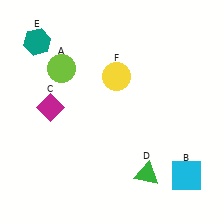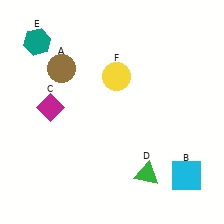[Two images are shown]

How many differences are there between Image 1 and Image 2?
There is 1 difference between the two images.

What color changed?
The circle (A) changed from lime in Image 1 to brown in Image 2.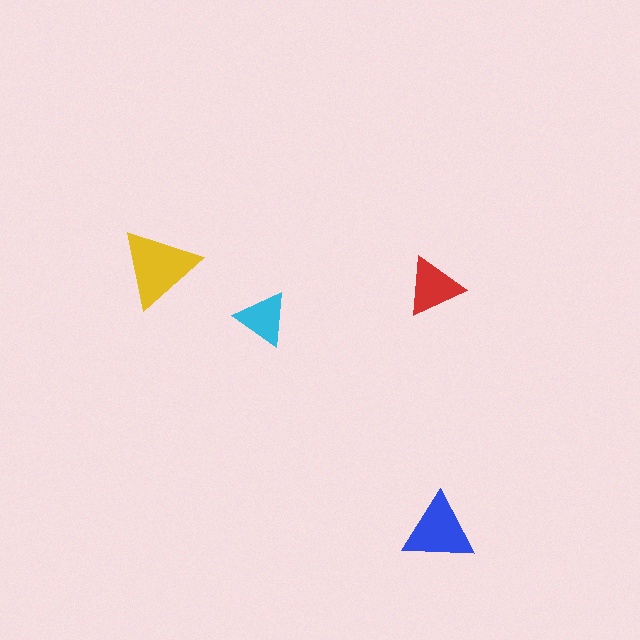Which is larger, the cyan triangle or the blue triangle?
The blue one.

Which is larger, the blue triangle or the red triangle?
The blue one.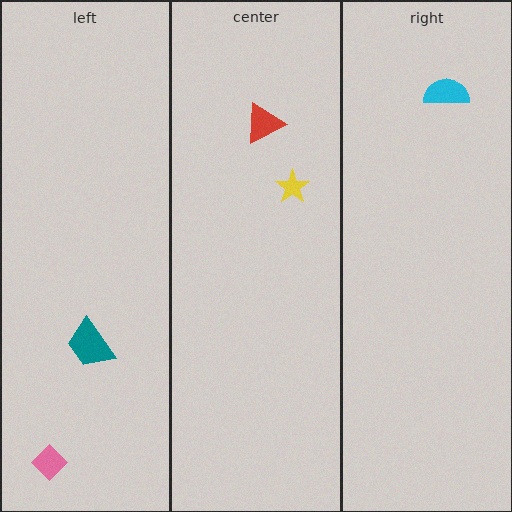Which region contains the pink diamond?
The left region.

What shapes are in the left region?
The pink diamond, the teal trapezoid.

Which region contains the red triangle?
The center region.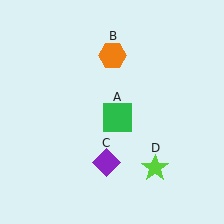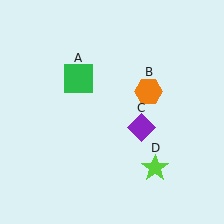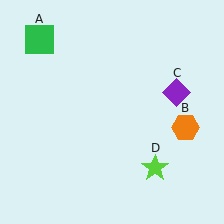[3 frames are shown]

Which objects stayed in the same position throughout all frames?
Lime star (object D) remained stationary.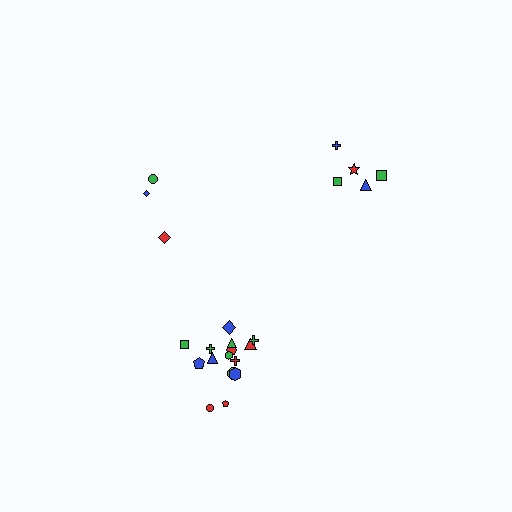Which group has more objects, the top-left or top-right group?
The top-right group.